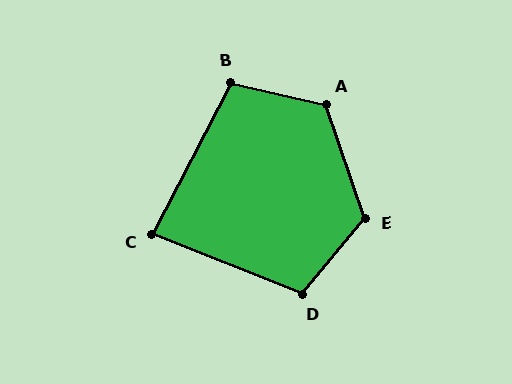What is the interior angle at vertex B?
Approximately 104 degrees (obtuse).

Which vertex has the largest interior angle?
E, at approximately 122 degrees.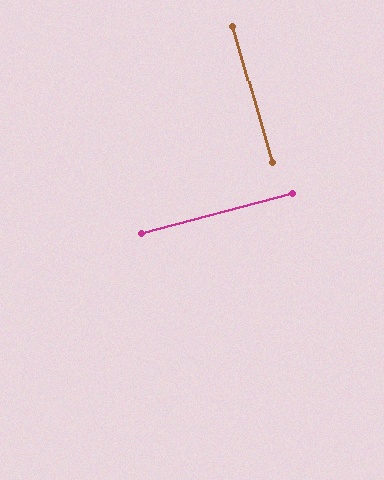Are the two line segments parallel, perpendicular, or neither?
Perpendicular — they meet at approximately 89°.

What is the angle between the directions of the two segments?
Approximately 89 degrees.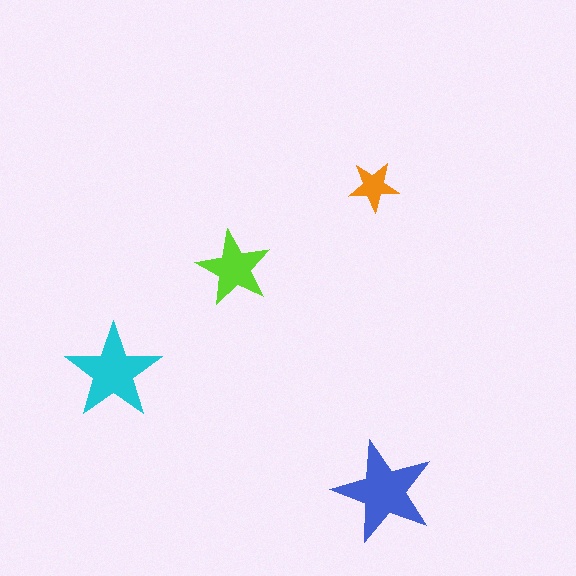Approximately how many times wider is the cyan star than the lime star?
About 1.5 times wider.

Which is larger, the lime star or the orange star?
The lime one.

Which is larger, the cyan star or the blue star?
The blue one.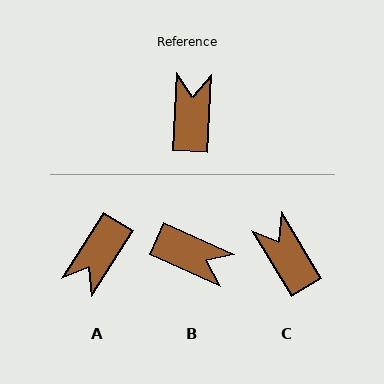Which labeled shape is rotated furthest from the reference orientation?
A, about 150 degrees away.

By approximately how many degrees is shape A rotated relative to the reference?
Approximately 150 degrees counter-clockwise.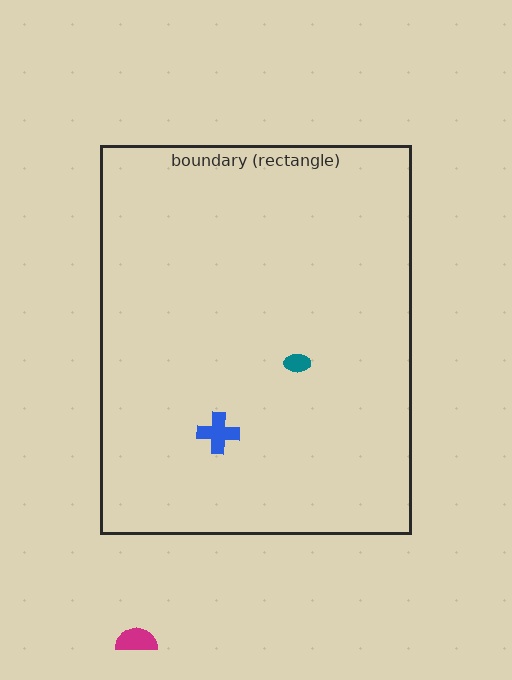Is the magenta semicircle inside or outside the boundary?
Outside.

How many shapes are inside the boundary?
2 inside, 1 outside.